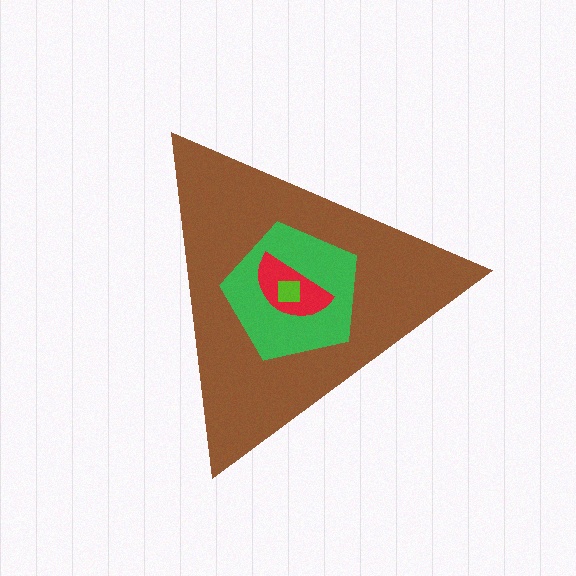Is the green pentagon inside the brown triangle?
Yes.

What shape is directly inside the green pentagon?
The red semicircle.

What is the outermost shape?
The brown triangle.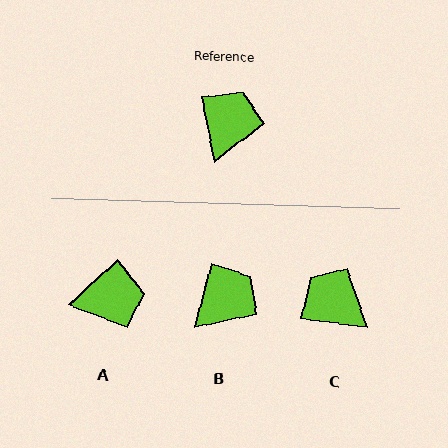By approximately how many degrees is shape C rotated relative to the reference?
Approximately 70 degrees counter-clockwise.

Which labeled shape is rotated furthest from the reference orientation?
C, about 70 degrees away.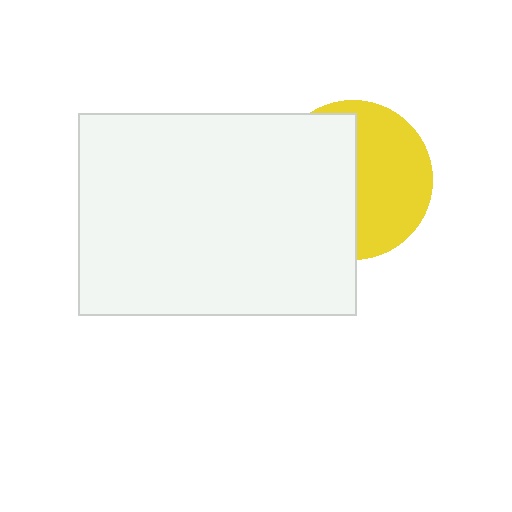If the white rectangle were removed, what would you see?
You would see the complete yellow circle.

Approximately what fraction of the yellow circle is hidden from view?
Roughly 51% of the yellow circle is hidden behind the white rectangle.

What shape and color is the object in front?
The object in front is a white rectangle.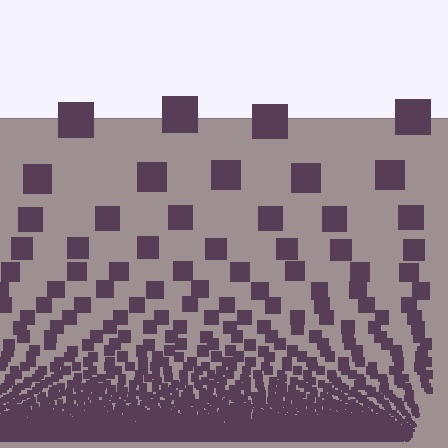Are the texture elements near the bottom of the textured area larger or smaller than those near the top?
Smaller. The gradient is inverted — elements near the bottom are smaller and denser.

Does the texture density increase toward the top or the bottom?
Density increases toward the bottom.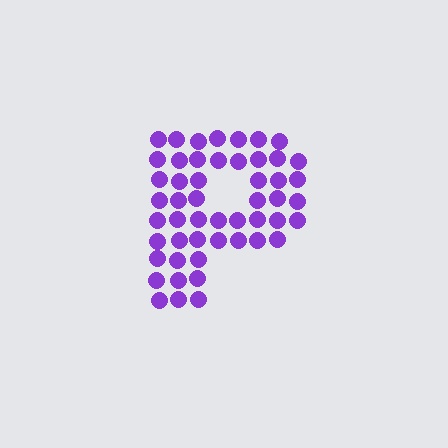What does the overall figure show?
The overall figure shows the letter P.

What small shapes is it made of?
It is made of small circles.